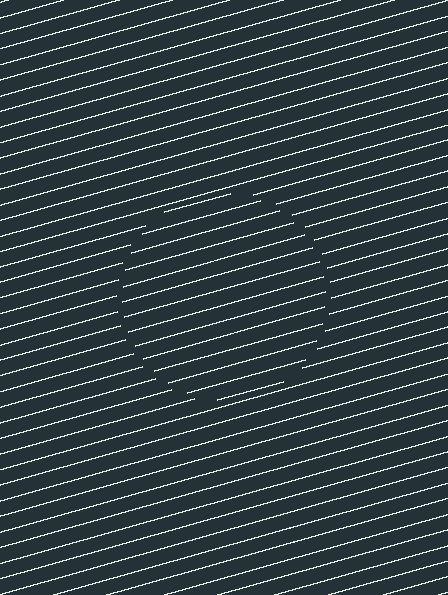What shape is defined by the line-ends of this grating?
An illusory circle. The interior of the shape contains the same grating, shifted by half a period — the contour is defined by the phase discontinuity where line-ends from the inner and outer gratings abut.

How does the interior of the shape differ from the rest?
The interior of the shape contains the same grating, shifted by half a period — the contour is defined by the phase discontinuity where line-ends from the inner and outer gratings abut.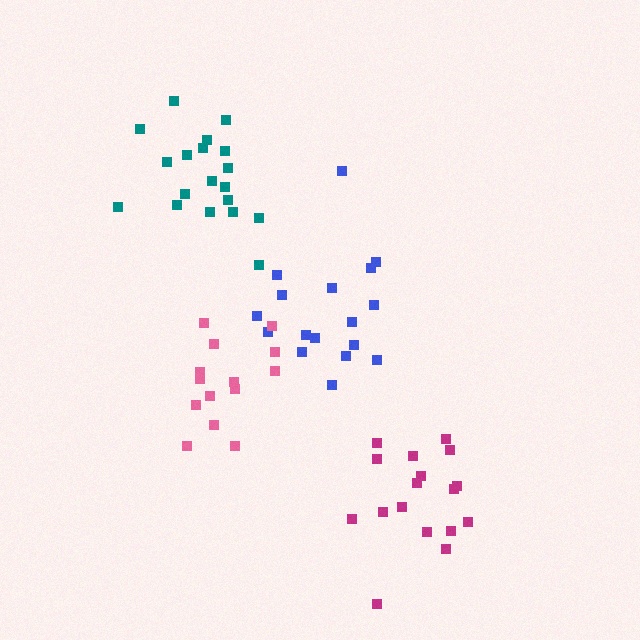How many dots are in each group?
Group 1: 17 dots, Group 2: 17 dots, Group 3: 14 dots, Group 4: 19 dots (67 total).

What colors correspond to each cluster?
The clusters are colored: magenta, blue, pink, teal.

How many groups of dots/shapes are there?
There are 4 groups.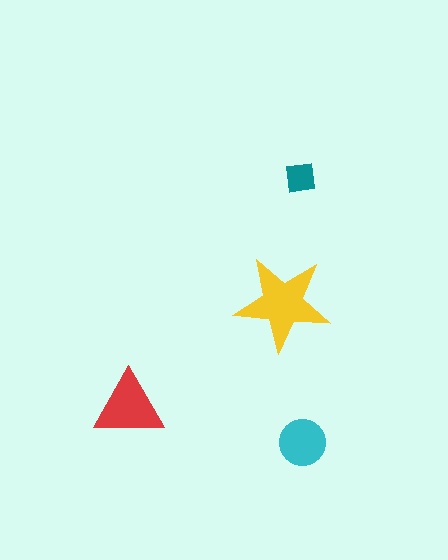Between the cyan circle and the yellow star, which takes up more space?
The yellow star.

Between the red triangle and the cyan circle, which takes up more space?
The red triangle.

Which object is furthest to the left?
The red triangle is leftmost.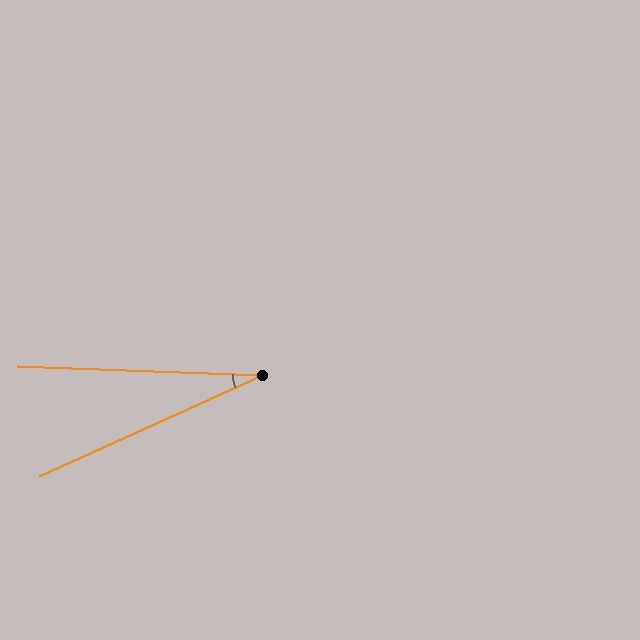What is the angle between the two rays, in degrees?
Approximately 27 degrees.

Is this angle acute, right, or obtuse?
It is acute.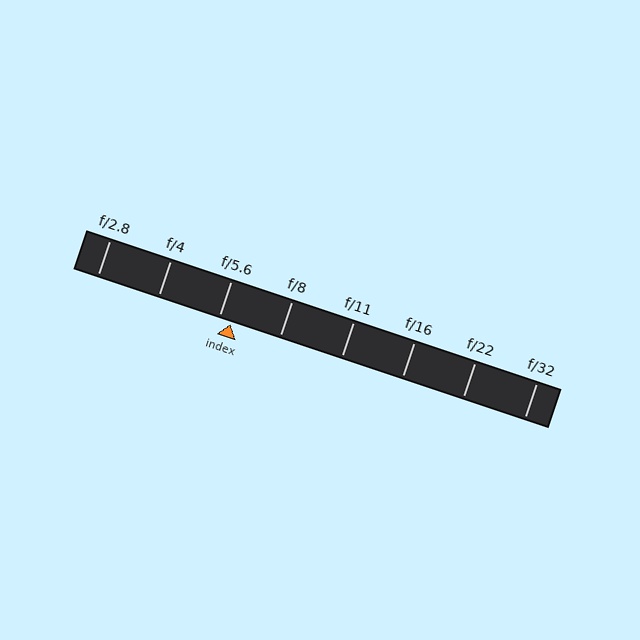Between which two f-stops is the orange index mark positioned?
The index mark is between f/5.6 and f/8.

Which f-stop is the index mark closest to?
The index mark is closest to f/5.6.